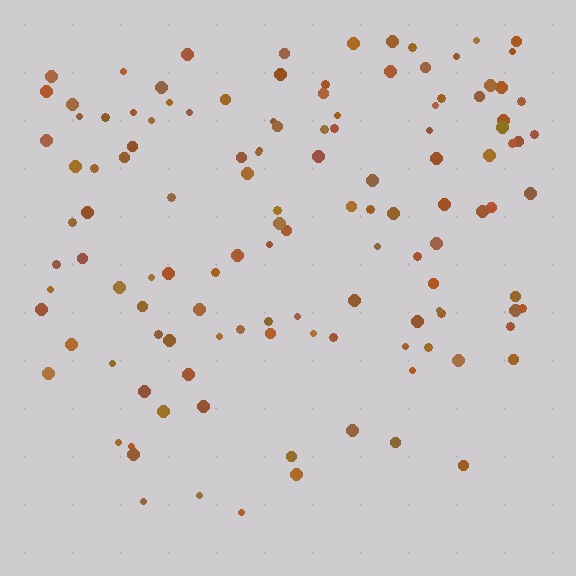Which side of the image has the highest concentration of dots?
The top.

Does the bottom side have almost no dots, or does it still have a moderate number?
Still a moderate number, just noticeably fewer than the top.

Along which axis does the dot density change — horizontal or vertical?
Vertical.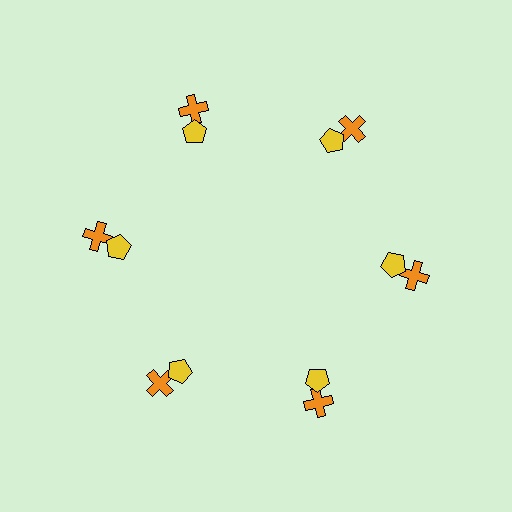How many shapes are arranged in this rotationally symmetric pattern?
There are 12 shapes, arranged in 6 groups of 2.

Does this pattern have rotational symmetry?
Yes, this pattern has 6-fold rotational symmetry. It looks the same after rotating 60 degrees around the center.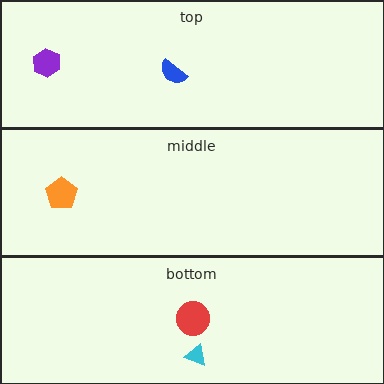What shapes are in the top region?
The purple hexagon, the blue semicircle.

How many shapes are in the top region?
2.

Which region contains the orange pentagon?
The middle region.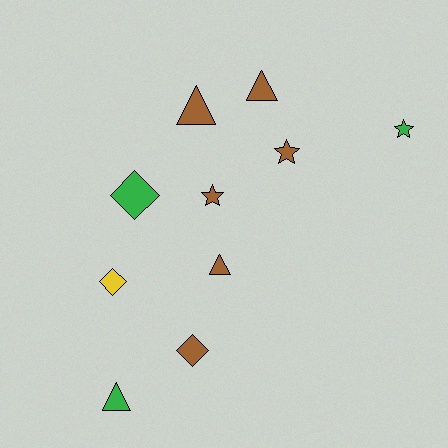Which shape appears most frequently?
Triangle, with 4 objects.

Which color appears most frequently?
Brown, with 6 objects.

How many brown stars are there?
There are 2 brown stars.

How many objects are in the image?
There are 10 objects.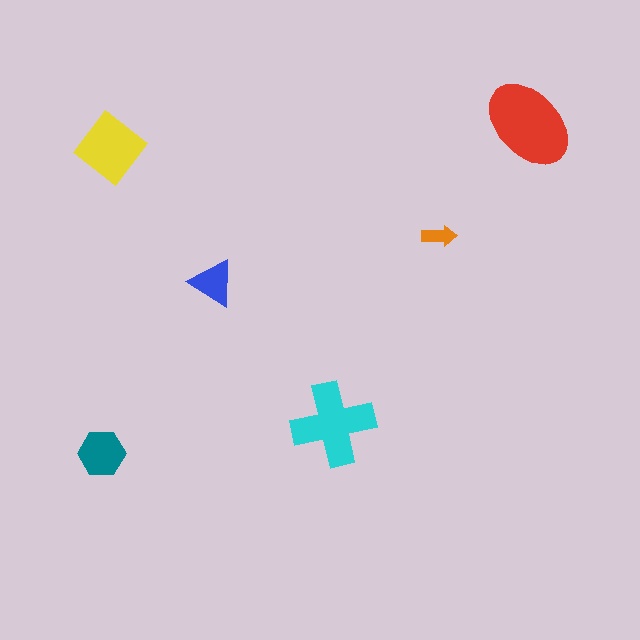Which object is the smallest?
The orange arrow.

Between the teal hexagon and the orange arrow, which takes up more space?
The teal hexagon.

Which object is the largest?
The red ellipse.